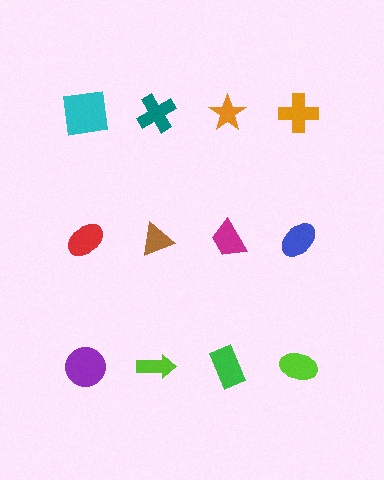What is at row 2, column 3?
A magenta trapezoid.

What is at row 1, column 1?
A cyan square.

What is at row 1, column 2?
A teal cross.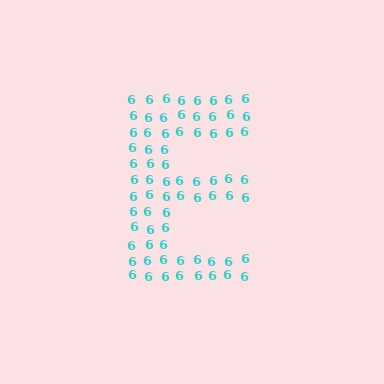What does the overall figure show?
The overall figure shows the letter E.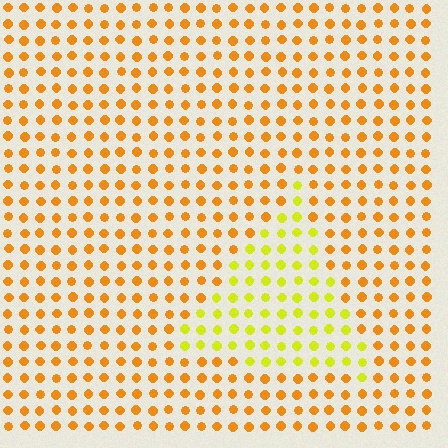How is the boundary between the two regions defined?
The boundary is defined purely by a slight shift in hue (about 34 degrees). Spacing, size, and orientation are identical on both sides.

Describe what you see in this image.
The image is filled with small orange elements in a uniform arrangement. A triangle-shaped region is visible where the elements are tinted to a slightly different hue, forming a subtle color boundary.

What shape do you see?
I see a triangle.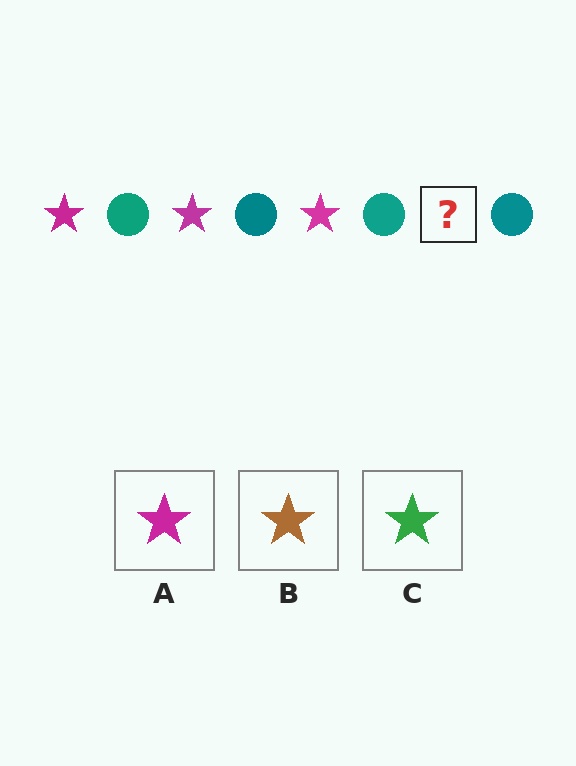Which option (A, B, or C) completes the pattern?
A.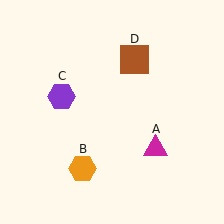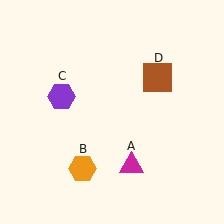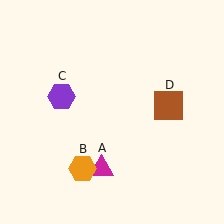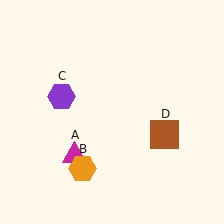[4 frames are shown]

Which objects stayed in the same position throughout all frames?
Orange hexagon (object B) and purple hexagon (object C) remained stationary.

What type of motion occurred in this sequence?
The magenta triangle (object A), brown square (object D) rotated clockwise around the center of the scene.